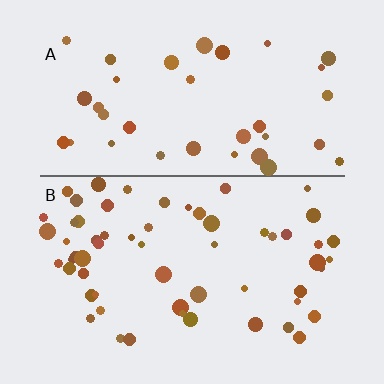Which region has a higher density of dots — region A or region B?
B (the bottom).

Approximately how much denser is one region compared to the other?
Approximately 1.6× — region B over region A.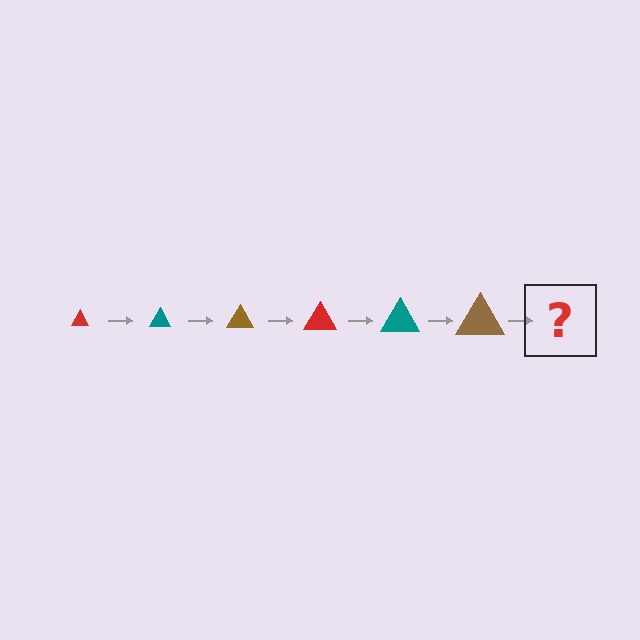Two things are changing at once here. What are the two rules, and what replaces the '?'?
The two rules are that the triangle grows larger each step and the color cycles through red, teal, and brown. The '?' should be a red triangle, larger than the previous one.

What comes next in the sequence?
The next element should be a red triangle, larger than the previous one.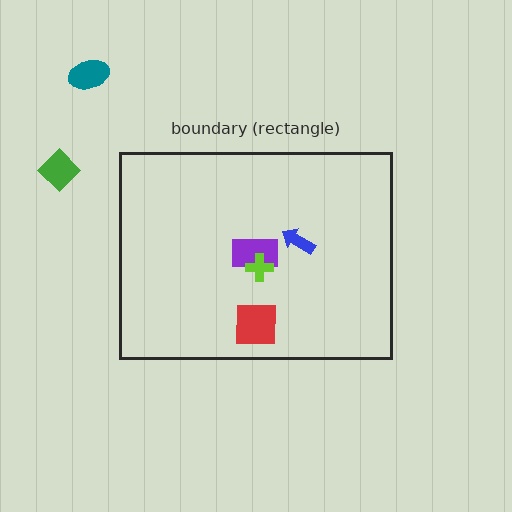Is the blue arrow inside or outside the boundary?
Inside.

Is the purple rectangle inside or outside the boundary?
Inside.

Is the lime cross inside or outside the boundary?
Inside.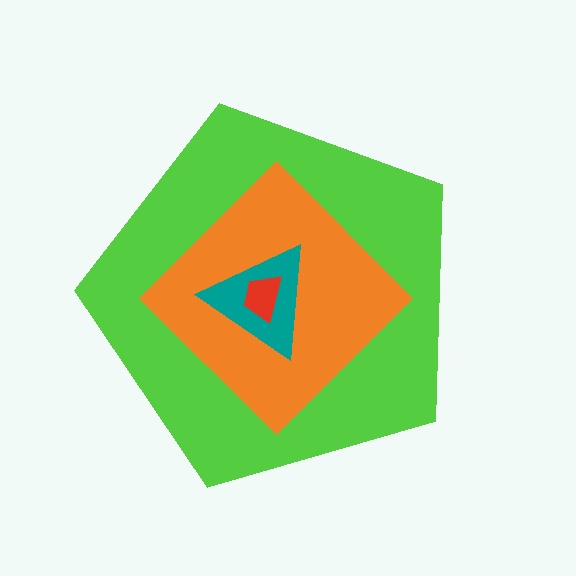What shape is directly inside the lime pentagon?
The orange diamond.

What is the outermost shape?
The lime pentagon.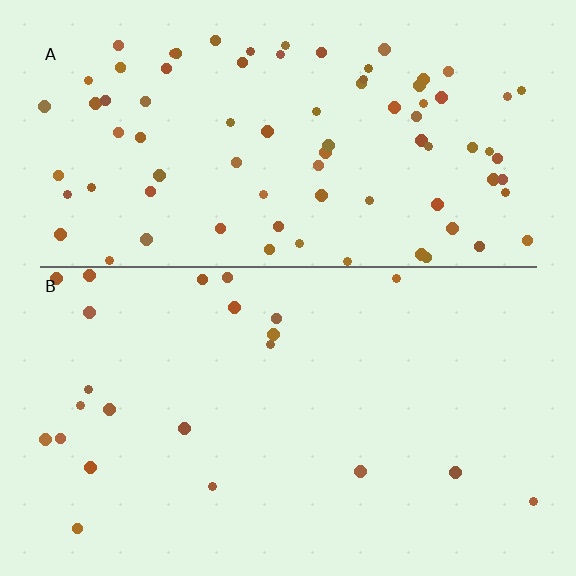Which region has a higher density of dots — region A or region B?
A (the top).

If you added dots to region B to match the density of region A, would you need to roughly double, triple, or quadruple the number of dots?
Approximately quadruple.